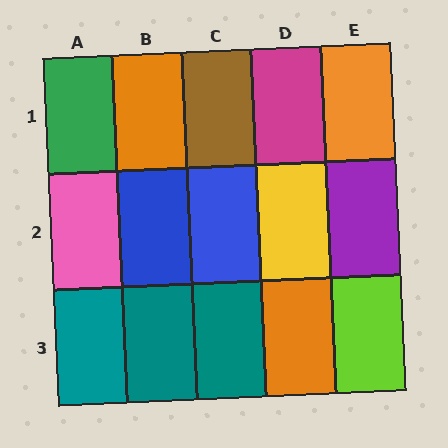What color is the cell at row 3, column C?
Teal.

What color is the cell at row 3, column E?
Lime.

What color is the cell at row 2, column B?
Blue.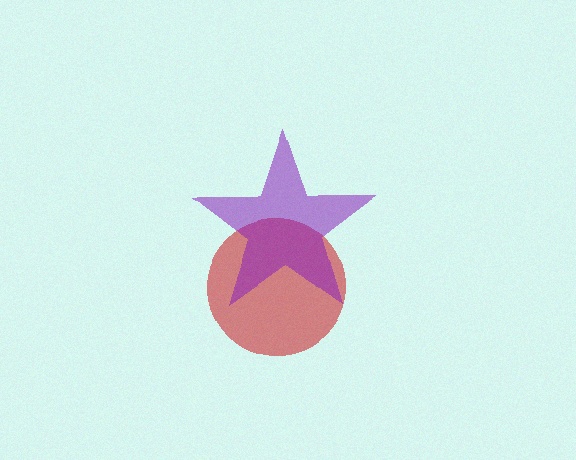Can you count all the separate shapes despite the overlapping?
Yes, there are 2 separate shapes.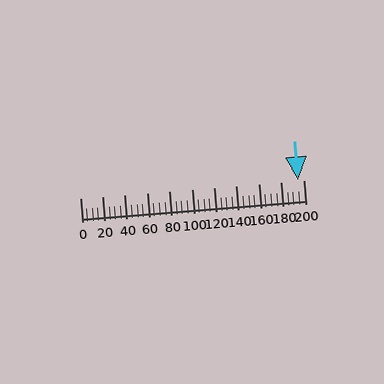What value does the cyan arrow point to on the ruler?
The cyan arrow points to approximately 195.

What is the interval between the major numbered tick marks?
The major tick marks are spaced 20 units apart.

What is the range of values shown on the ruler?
The ruler shows values from 0 to 200.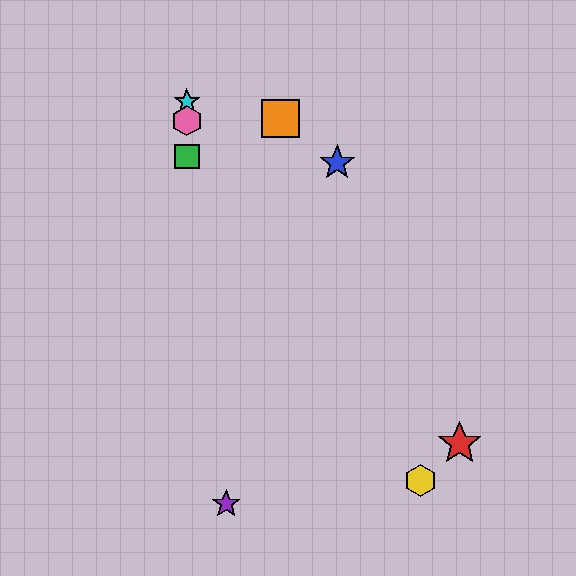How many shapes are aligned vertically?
3 shapes (the green square, the cyan star, the pink hexagon) are aligned vertically.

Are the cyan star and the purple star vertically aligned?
No, the cyan star is at x≈187 and the purple star is at x≈226.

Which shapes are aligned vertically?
The green square, the cyan star, the pink hexagon are aligned vertically.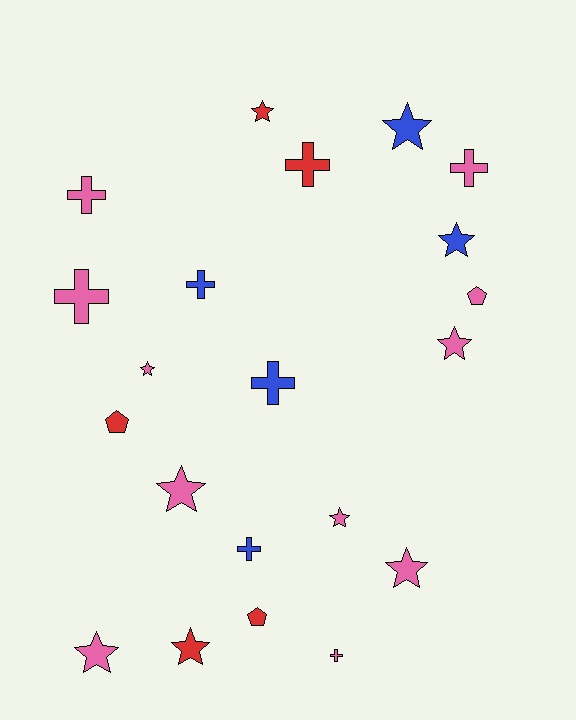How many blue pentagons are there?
There are no blue pentagons.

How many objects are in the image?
There are 21 objects.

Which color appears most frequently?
Pink, with 11 objects.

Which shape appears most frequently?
Star, with 10 objects.